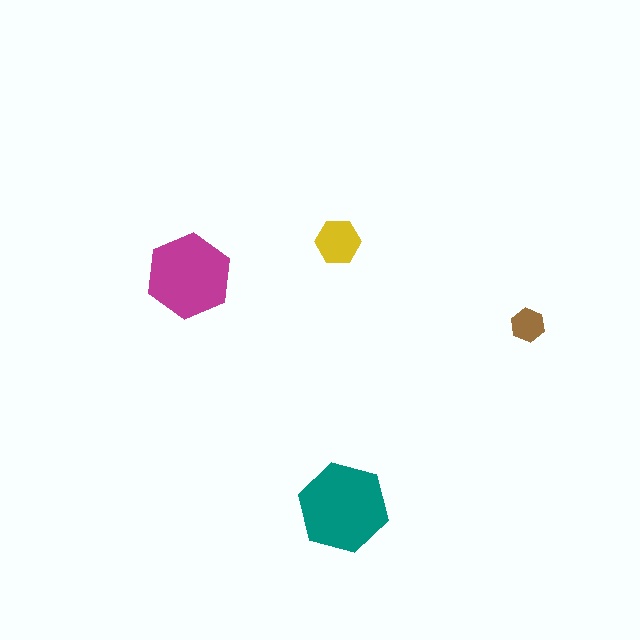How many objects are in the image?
There are 4 objects in the image.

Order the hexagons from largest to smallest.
the teal one, the magenta one, the yellow one, the brown one.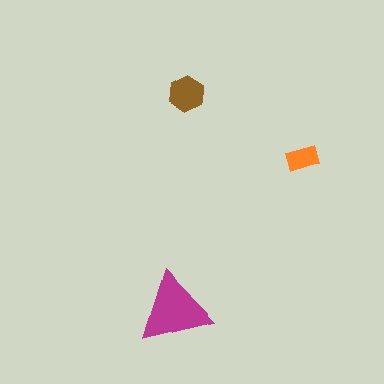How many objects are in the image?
There are 3 objects in the image.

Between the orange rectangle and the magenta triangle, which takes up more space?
The magenta triangle.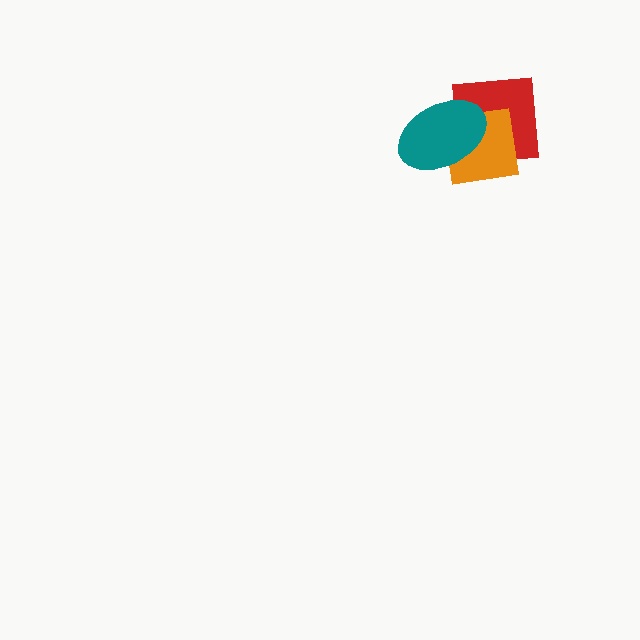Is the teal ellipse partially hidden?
No, no other shape covers it.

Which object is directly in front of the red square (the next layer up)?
The orange square is directly in front of the red square.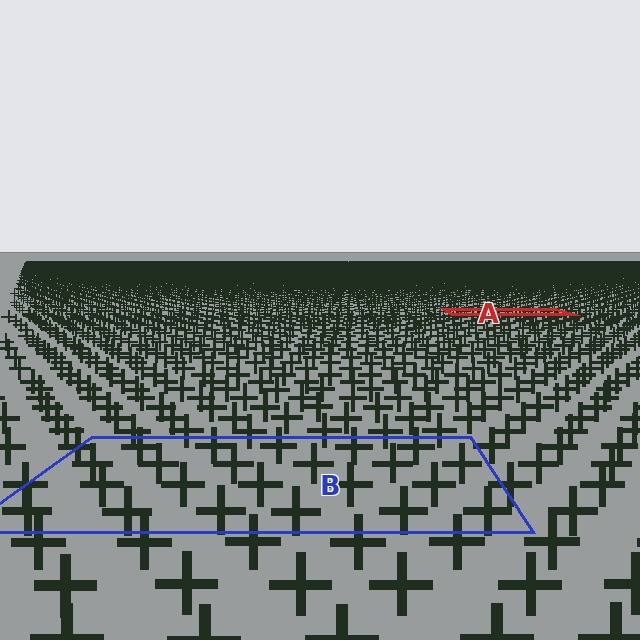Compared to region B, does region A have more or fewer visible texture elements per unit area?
Region A has more texture elements per unit area — they are packed more densely because it is farther away.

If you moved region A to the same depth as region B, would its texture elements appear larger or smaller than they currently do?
They would appear larger. At a closer depth, the same texture elements are projected at a bigger on-screen size.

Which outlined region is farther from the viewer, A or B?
Region A is farther from the viewer — the texture elements inside it appear smaller and more densely packed.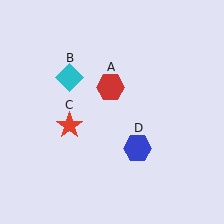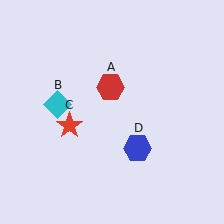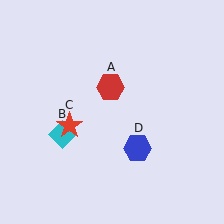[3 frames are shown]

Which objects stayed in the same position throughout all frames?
Red hexagon (object A) and red star (object C) and blue hexagon (object D) remained stationary.